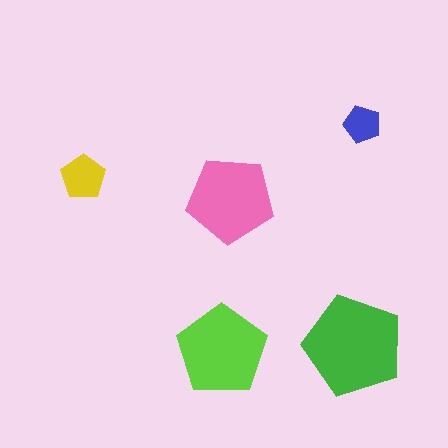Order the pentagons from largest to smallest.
the green one, the lime one, the pink one, the yellow one, the blue one.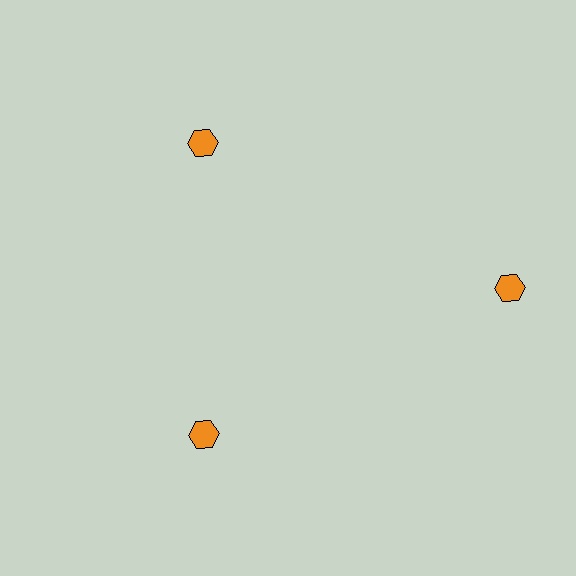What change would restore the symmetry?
The symmetry would be restored by moving it inward, back onto the ring so that all 3 hexagons sit at equal angles and equal distance from the center.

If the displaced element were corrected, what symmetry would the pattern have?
It would have 3-fold rotational symmetry — the pattern would map onto itself every 120 degrees.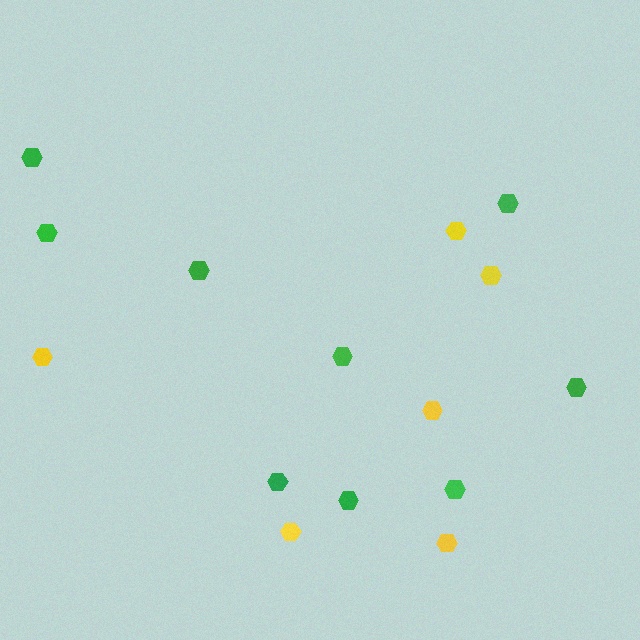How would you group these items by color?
There are 2 groups: one group of green hexagons (9) and one group of yellow hexagons (6).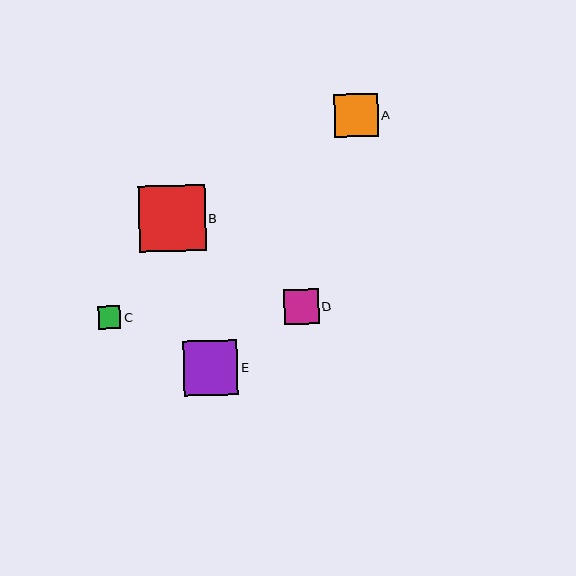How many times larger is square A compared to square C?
Square A is approximately 1.9 times the size of square C.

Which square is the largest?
Square B is the largest with a size of approximately 66 pixels.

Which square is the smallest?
Square C is the smallest with a size of approximately 23 pixels.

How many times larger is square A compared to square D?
Square A is approximately 1.3 times the size of square D.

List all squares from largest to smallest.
From largest to smallest: B, E, A, D, C.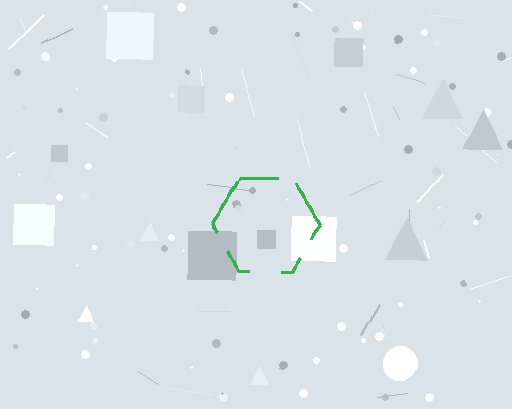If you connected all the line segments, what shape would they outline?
They would outline a hexagon.